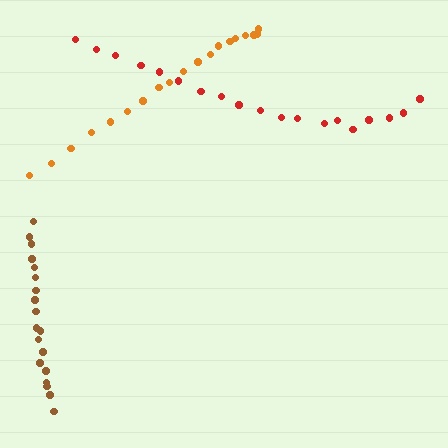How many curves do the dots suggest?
There are 3 distinct paths.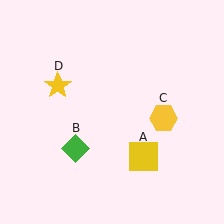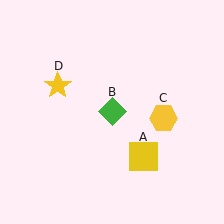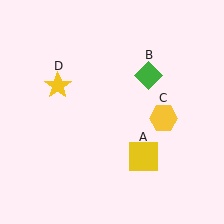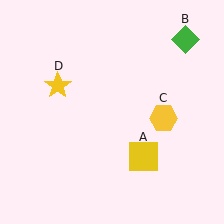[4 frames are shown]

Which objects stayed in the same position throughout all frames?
Yellow square (object A) and yellow hexagon (object C) and yellow star (object D) remained stationary.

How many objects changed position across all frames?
1 object changed position: green diamond (object B).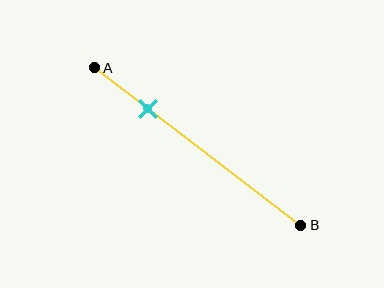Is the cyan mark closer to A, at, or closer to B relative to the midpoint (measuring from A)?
The cyan mark is closer to point A than the midpoint of segment AB.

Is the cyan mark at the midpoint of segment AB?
No, the mark is at about 25% from A, not at the 50% midpoint.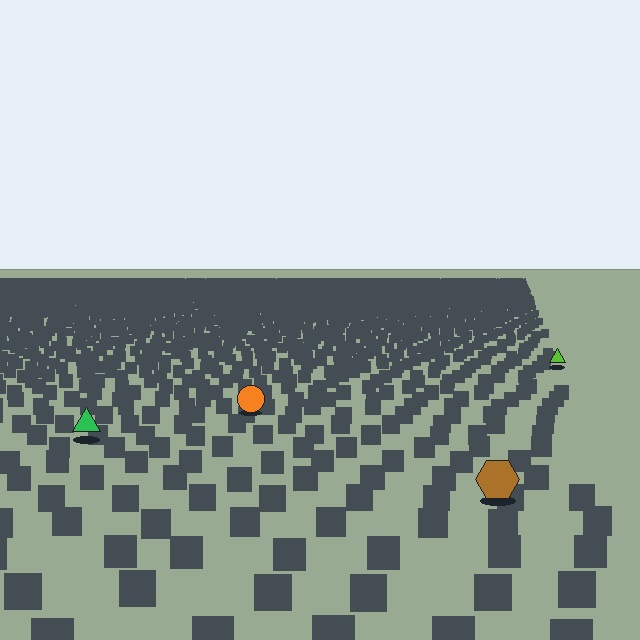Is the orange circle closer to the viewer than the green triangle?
No. The green triangle is closer — you can tell from the texture gradient: the ground texture is coarser near it.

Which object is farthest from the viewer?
The lime triangle is farthest from the viewer. It appears smaller and the ground texture around it is denser.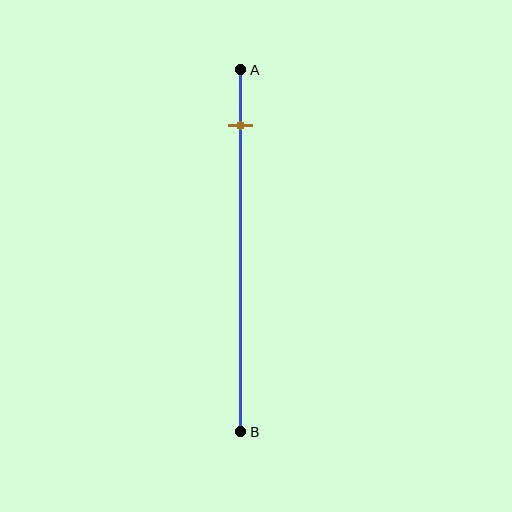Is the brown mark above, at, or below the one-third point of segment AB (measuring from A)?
The brown mark is above the one-third point of segment AB.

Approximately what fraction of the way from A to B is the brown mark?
The brown mark is approximately 15% of the way from A to B.